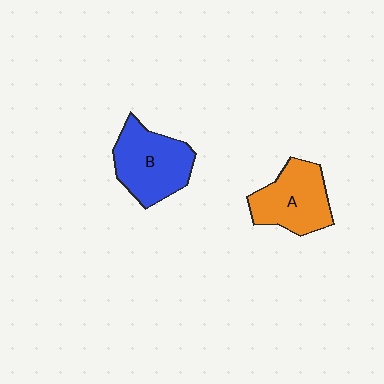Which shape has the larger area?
Shape B (blue).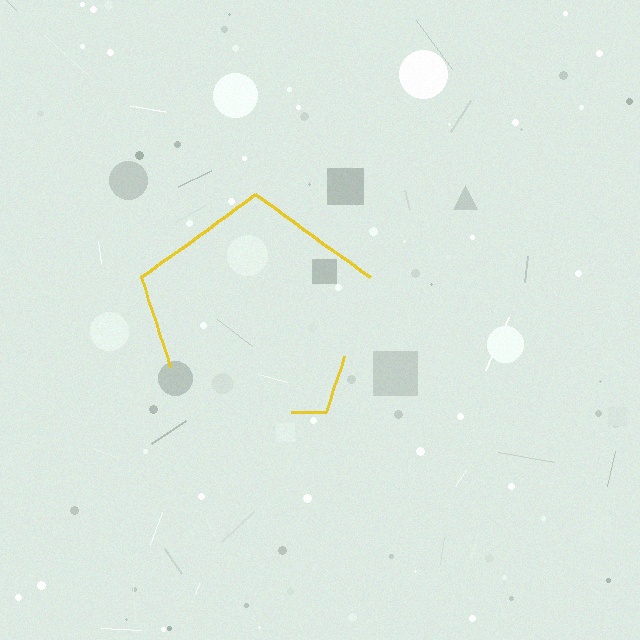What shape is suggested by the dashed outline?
The dashed outline suggests a pentagon.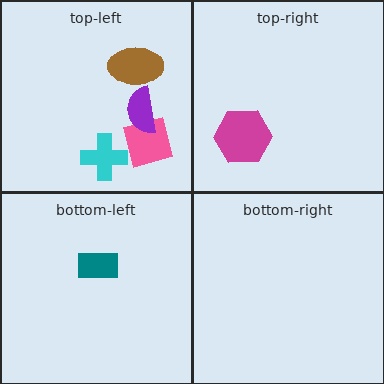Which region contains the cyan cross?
The top-left region.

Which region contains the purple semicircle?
The top-left region.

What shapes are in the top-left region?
The pink square, the purple semicircle, the cyan cross, the brown ellipse.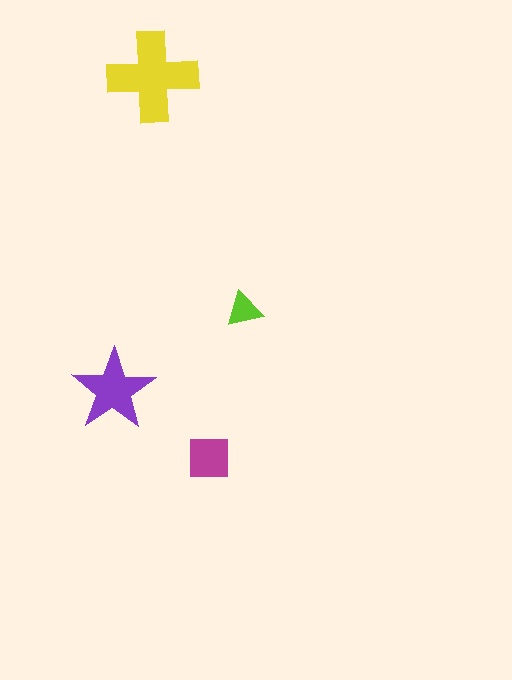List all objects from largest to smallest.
The yellow cross, the purple star, the magenta square, the lime triangle.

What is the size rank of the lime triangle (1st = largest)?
4th.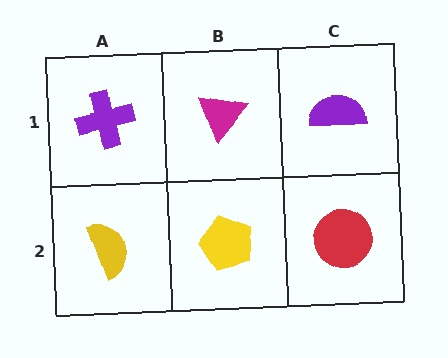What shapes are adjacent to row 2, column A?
A purple cross (row 1, column A), a yellow pentagon (row 2, column B).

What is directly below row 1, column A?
A yellow semicircle.